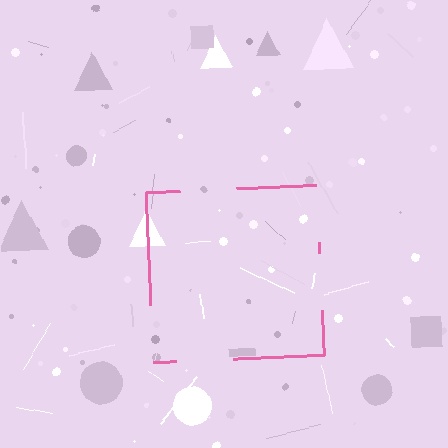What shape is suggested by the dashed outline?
The dashed outline suggests a square.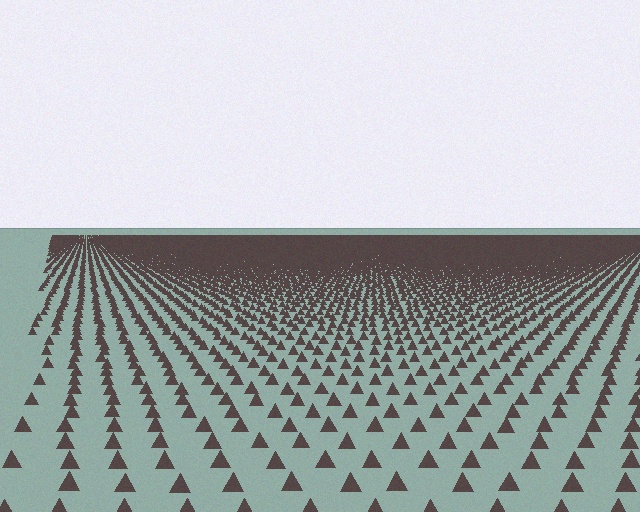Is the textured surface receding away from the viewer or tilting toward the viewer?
The surface is receding away from the viewer. Texture elements get smaller and denser toward the top.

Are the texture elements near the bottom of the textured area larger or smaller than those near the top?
Larger. Near the bottom, elements are closer to the viewer and appear at a bigger on-screen size.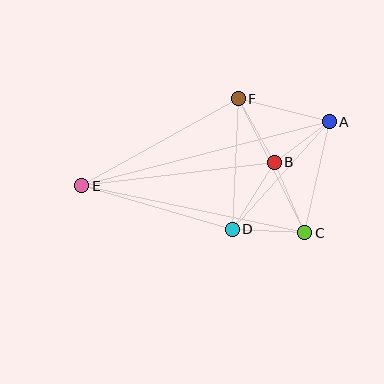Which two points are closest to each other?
Points A and B are closest to each other.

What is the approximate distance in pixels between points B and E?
The distance between B and E is approximately 194 pixels.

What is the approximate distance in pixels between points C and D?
The distance between C and D is approximately 72 pixels.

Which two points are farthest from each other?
Points A and E are farthest from each other.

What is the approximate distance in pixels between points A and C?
The distance between A and C is approximately 113 pixels.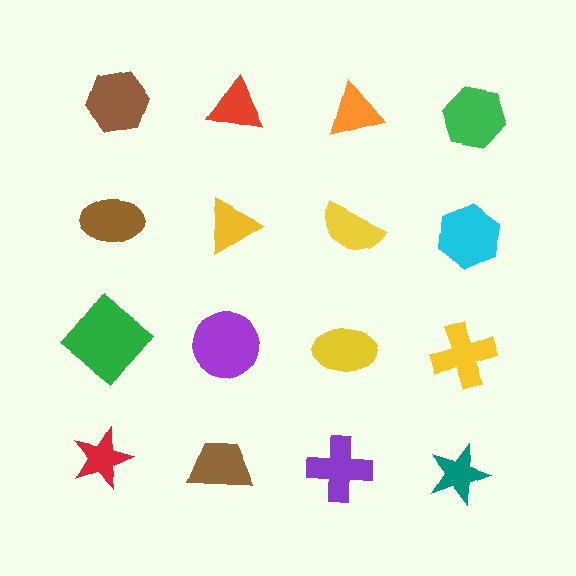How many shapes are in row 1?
4 shapes.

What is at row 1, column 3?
An orange triangle.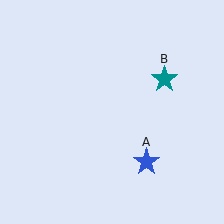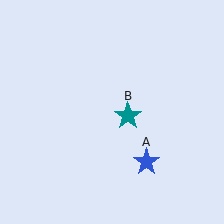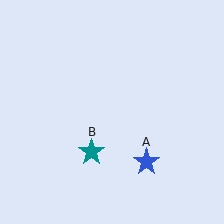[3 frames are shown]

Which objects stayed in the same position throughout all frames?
Blue star (object A) remained stationary.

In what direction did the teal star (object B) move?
The teal star (object B) moved down and to the left.